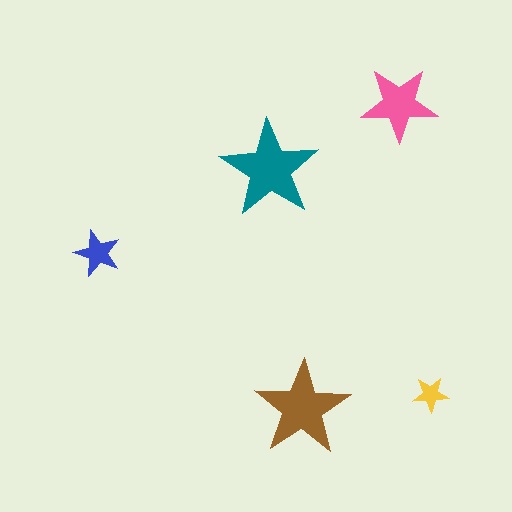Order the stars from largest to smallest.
the teal one, the brown one, the pink one, the blue one, the yellow one.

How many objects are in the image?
There are 5 objects in the image.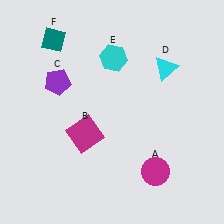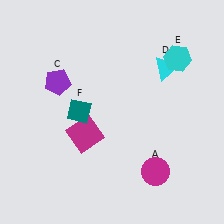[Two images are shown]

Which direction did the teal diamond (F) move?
The teal diamond (F) moved down.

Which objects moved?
The objects that moved are: the cyan hexagon (E), the teal diamond (F).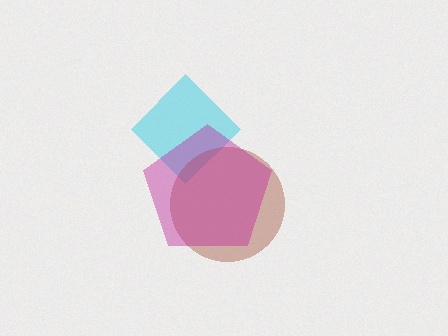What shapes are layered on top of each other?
The layered shapes are: a cyan diamond, a brown circle, a magenta pentagon.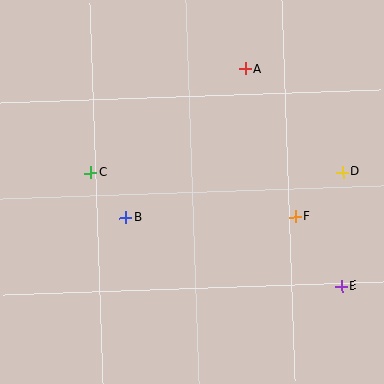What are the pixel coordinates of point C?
Point C is at (91, 173).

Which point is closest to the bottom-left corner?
Point B is closest to the bottom-left corner.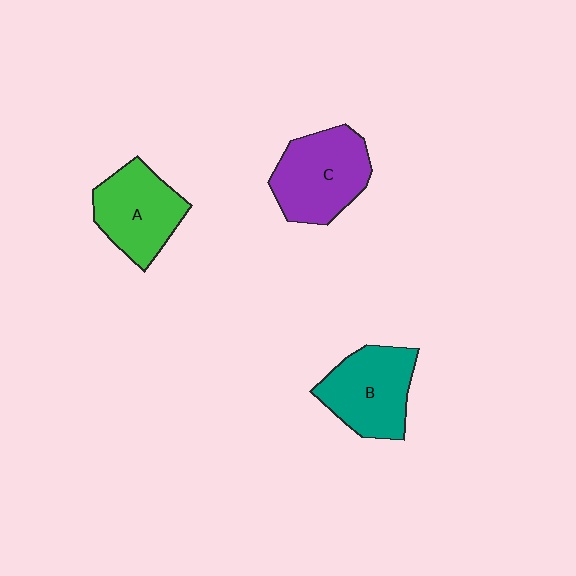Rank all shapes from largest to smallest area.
From largest to smallest: C (purple), B (teal), A (green).